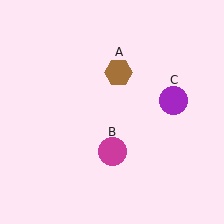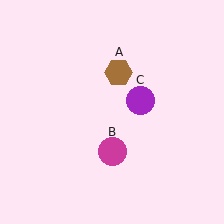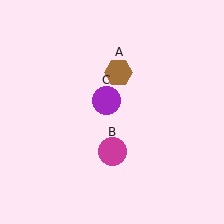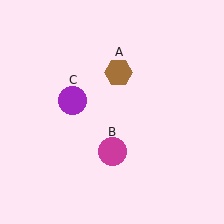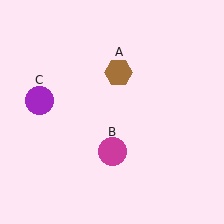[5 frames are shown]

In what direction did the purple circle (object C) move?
The purple circle (object C) moved left.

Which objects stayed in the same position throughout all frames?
Brown hexagon (object A) and magenta circle (object B) remained stationary.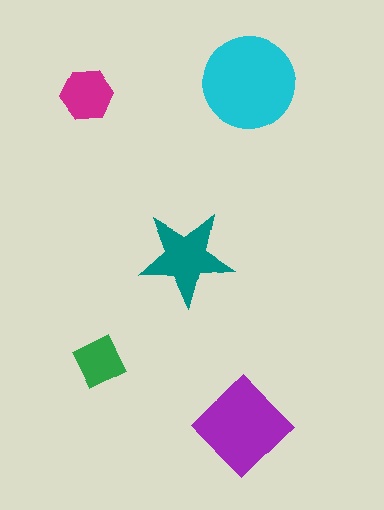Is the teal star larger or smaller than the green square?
Larger.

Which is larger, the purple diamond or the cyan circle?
The cyan circle.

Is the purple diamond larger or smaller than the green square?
Larger.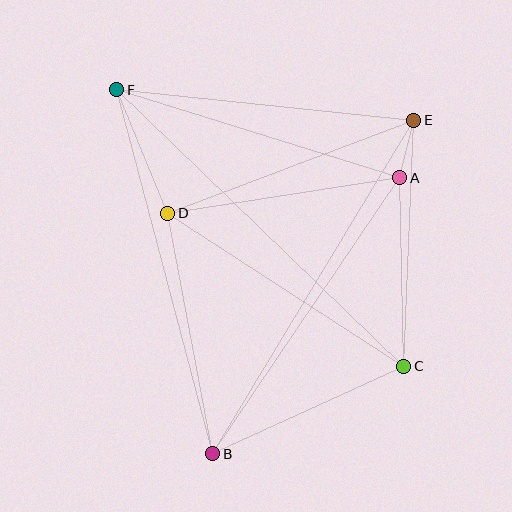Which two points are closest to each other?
Points A and E are closest to each other.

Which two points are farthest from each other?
Points C and F are farthest from each other.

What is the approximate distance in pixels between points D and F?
The distance between D and F is approximately 134 pixels.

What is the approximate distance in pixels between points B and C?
The distance between B and C is approximately 210 pixels.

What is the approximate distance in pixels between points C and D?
The distance between C and D is approximately 281 pixels.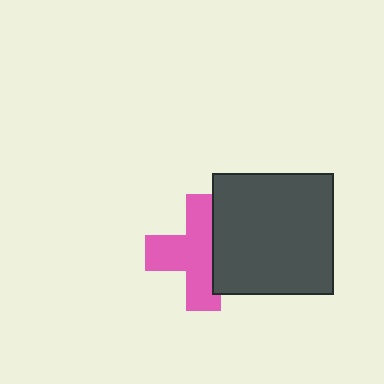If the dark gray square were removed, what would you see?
You would see the complete pink cross.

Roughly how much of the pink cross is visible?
Most of it is visible (roughly 65%).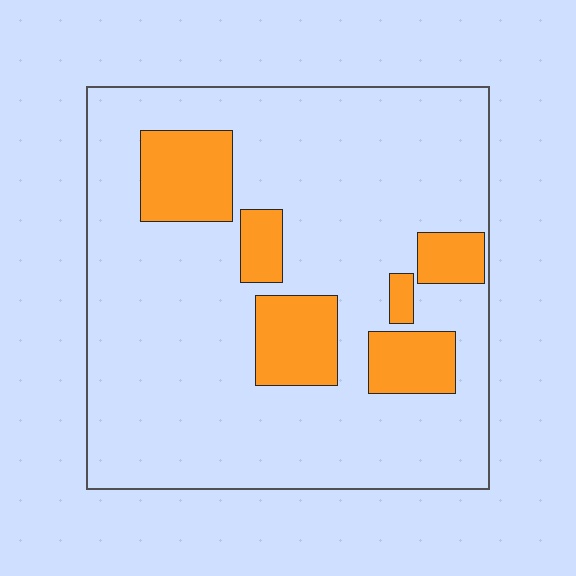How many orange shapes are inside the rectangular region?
6.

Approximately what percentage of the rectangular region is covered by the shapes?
Approximately 20%.